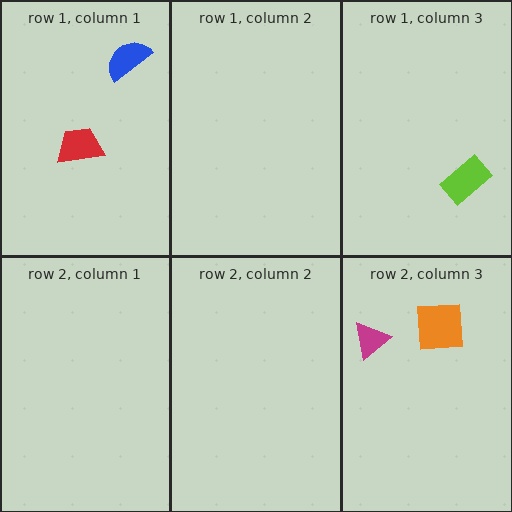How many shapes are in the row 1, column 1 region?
2.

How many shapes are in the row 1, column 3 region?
1.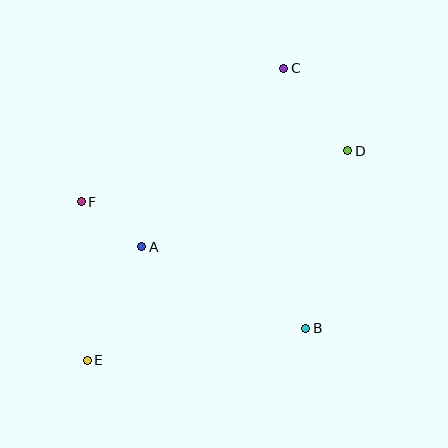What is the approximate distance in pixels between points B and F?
The distance between B and F is approximately 258 pixels.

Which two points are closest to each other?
Points A and F are closest to each other.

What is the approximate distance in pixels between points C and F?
The distance between C and F is approximately 242 pixels.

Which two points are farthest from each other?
Points C and E are farthest from each other.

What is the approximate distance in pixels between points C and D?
The distance between C and D is approximately 105 pixels.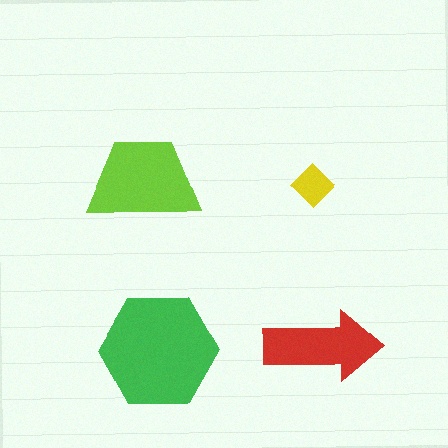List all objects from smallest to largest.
The yellow diamond, the red arrow, the lime trapezoid, the green hexagon.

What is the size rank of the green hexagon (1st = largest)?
1st.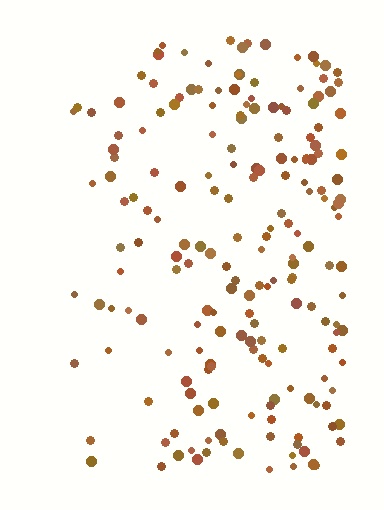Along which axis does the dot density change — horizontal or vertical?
Horizontal.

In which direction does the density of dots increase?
From left to right, with the right side densest.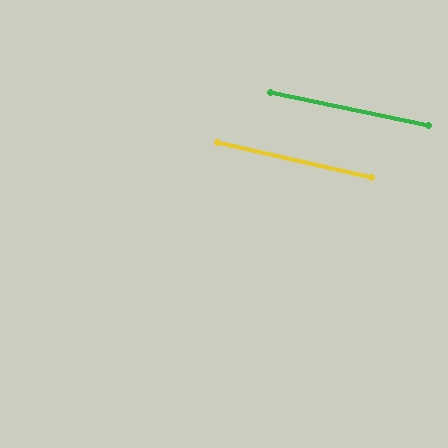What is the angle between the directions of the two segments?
Approximately 1 degree.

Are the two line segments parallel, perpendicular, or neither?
Parallel — their directions differ by only 0.7°.